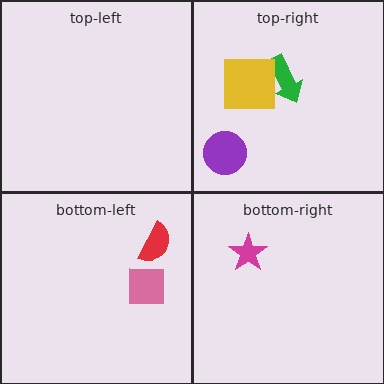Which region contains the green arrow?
The top-right region.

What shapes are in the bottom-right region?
The magenta star.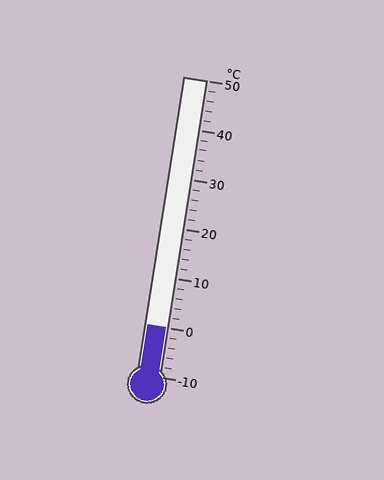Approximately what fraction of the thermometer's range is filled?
The thermometer is filled to approximately 15% of its range.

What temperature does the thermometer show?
The thermometer shows approximately 0°C.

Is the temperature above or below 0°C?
The temperature is at 0°C.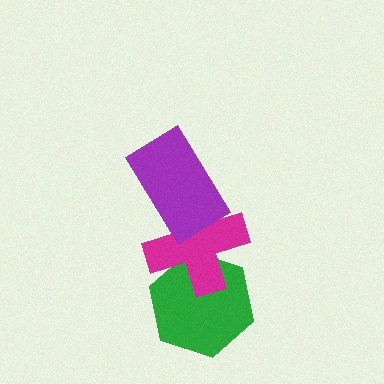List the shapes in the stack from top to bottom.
From top to bottom: the purple rectangle, the magenta cross, the green hexagon.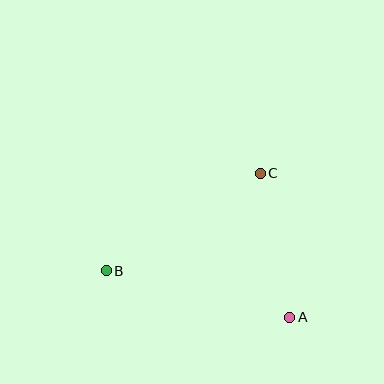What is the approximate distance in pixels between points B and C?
The distance between B and C is approximately 182 pixels.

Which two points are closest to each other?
Points A and C are closest to each other.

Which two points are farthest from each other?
Points A and B are farthest from each other.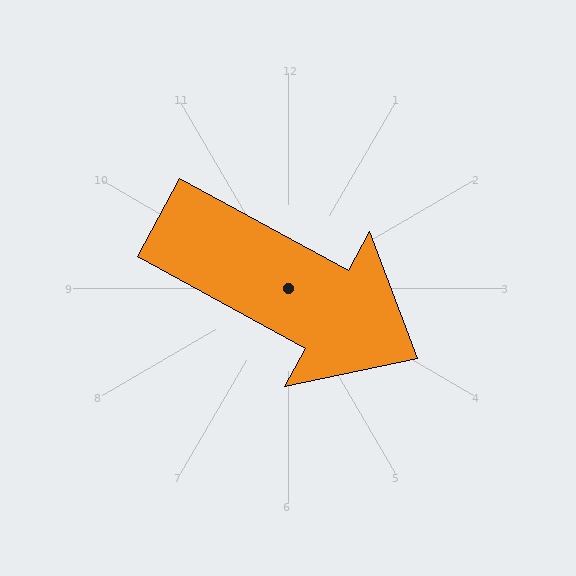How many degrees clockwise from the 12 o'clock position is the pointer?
Approximately 119 degrees.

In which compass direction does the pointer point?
Southeast.